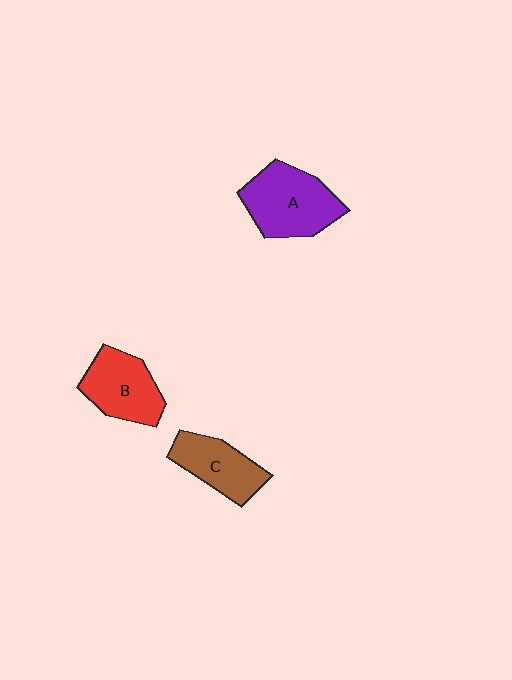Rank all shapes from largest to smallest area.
From largest to smallest: A (purple), B (red), C (brown).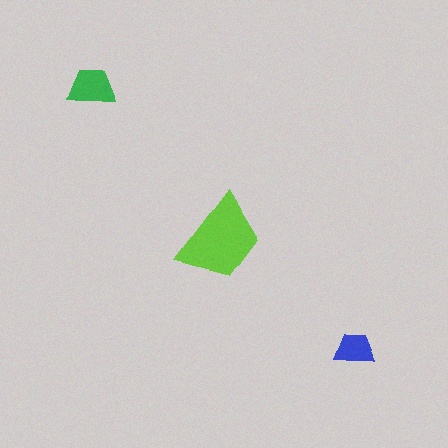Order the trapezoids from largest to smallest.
the lime one, the green one, the blue one.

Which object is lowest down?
The blue trapezoid is bottommost.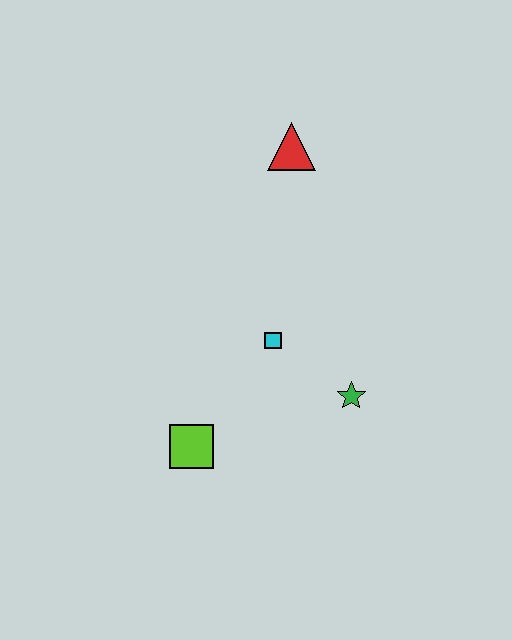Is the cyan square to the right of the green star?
No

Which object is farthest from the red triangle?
The lime square is farthest from the red triangle.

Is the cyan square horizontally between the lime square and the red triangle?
Yes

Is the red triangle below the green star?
No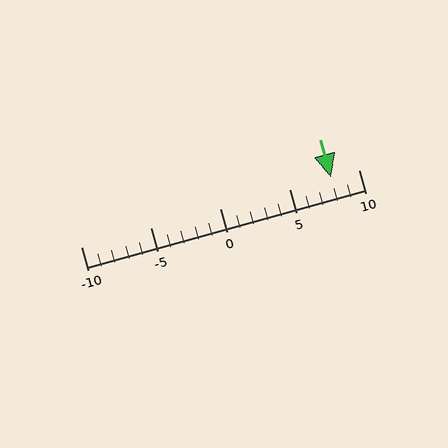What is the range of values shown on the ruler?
The ruler shows values from -10 to 10.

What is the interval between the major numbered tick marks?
The major tick marks are spaced 5 units apart.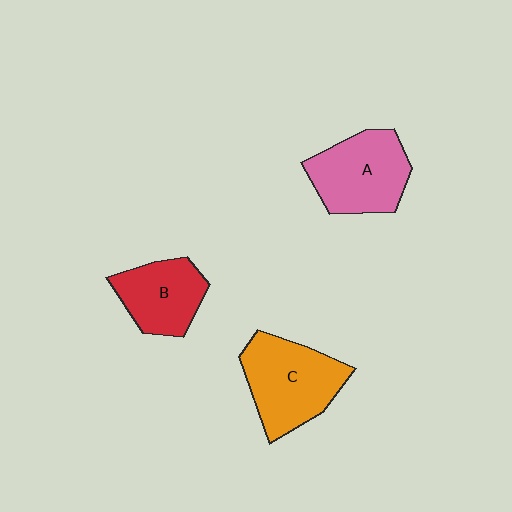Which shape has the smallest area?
Shape B (red).